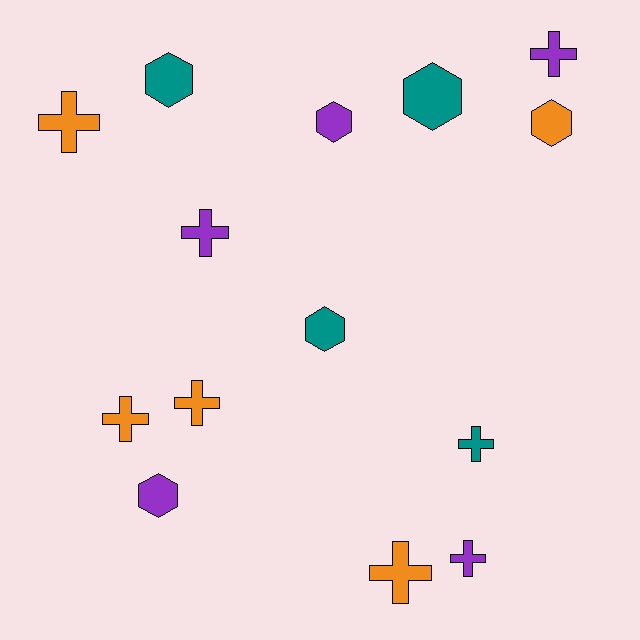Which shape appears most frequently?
Cross, with 8 objects.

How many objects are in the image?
There are 14 objects.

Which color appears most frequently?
Purple, with 5 objects.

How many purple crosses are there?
There are 3 purple crosses.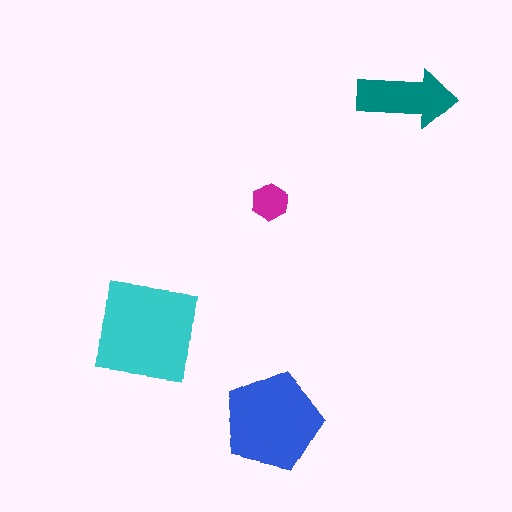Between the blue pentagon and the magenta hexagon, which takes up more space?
The blue pentagon.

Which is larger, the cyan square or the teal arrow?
The cyan square.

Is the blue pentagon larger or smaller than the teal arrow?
Larger.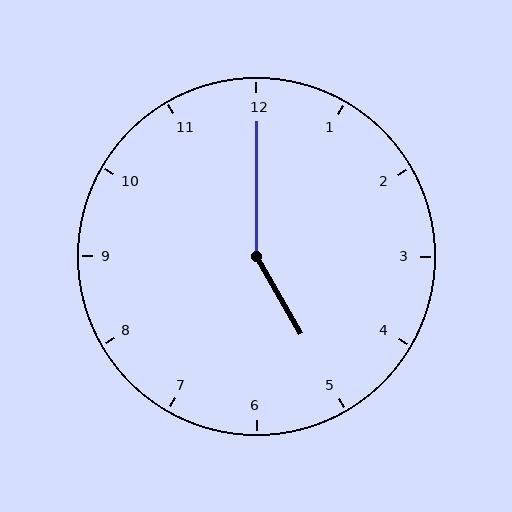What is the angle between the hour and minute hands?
Approximately 150 degrees.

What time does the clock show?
5:00.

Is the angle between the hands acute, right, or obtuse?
It is obtuse.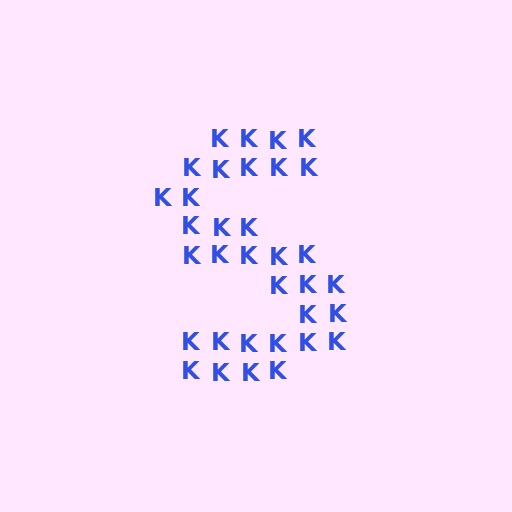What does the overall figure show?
The overall figure shows the letter S.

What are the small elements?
The small elements are letter K's.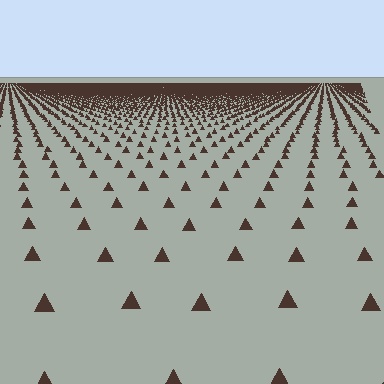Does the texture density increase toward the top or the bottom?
Density increases toward the top.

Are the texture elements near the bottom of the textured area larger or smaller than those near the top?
Larger. Near the bottom, elements are closer to the viewer and appear at a bigger on-screen size.